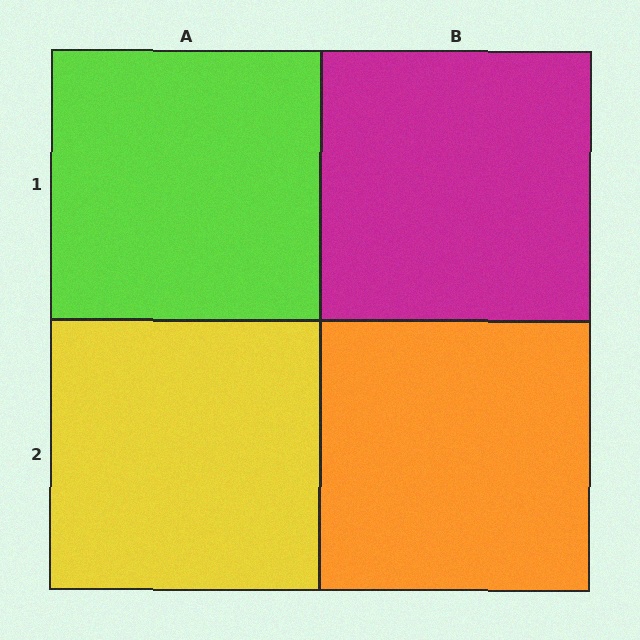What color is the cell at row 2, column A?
Yellow.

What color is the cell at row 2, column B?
Orange.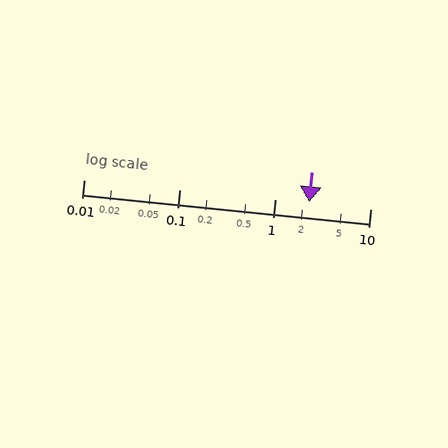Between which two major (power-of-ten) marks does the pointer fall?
The pointer is between 1 and 10.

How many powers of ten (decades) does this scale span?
The scale spans 3 decades, from 0.01 to 10.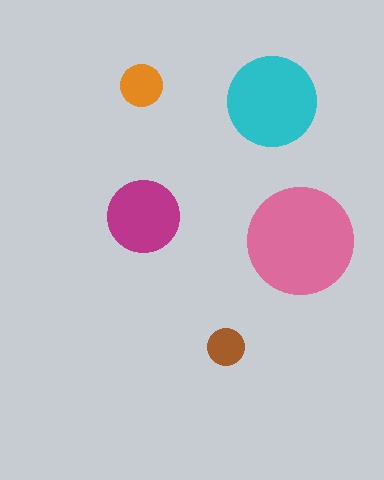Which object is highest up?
The orange circle is topmost.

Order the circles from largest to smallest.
the pink one, the cyan one, the magenta one, the orange one, the brown one.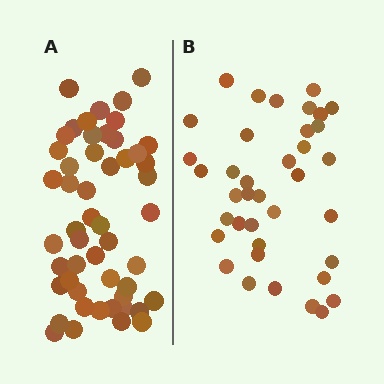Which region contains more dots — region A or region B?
Region A (the left region) has more dots.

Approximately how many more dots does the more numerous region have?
Region A has approximately 15 more dots than region B.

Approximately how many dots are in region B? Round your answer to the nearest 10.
About 40 dots. (The exact count is 38, which rounds to 40.)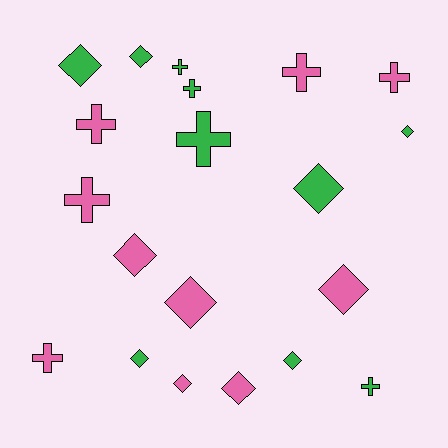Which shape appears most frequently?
Diamond, with 11 objects.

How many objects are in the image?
There are 20 objects.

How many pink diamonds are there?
There are 5 pink diamonds.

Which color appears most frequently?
Green, with 10 objects.